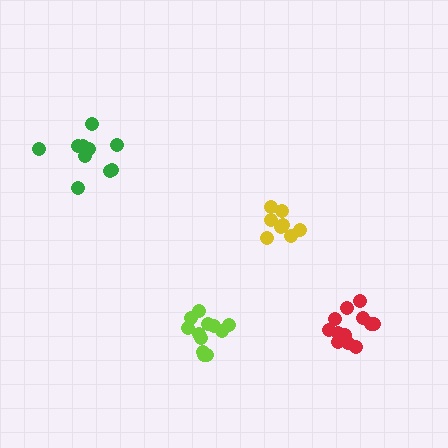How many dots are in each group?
Group 1: 12 dots, Group 2: 12 dots, Group 3: 8 dots, Group 4: 10 dots (42 total).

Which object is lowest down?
The lime cluster is bottommost.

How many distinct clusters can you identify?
There are 4 distinct clusters.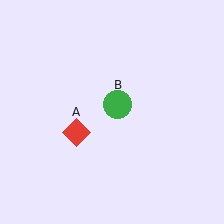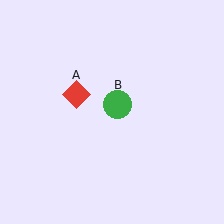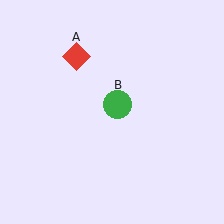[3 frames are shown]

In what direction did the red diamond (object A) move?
The red diamond (object A) moved up.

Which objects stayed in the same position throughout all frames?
Green circle (object B) remained stationary.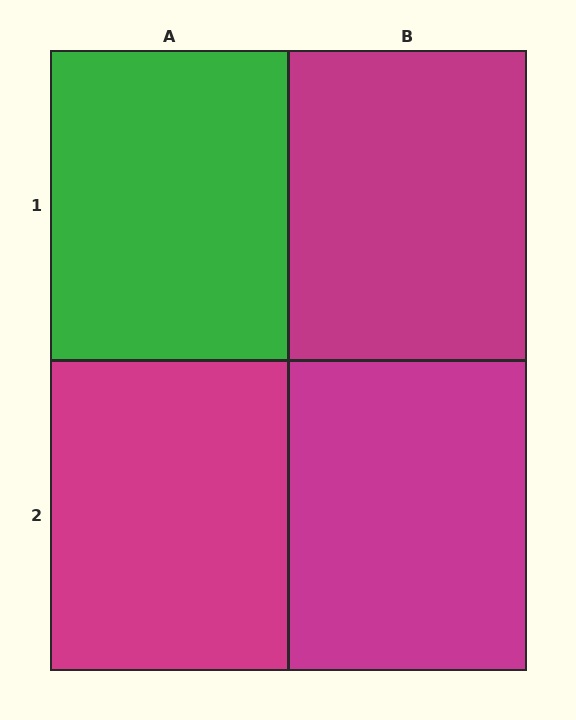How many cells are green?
1 cell is green.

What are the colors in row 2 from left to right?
Magenta, magenta.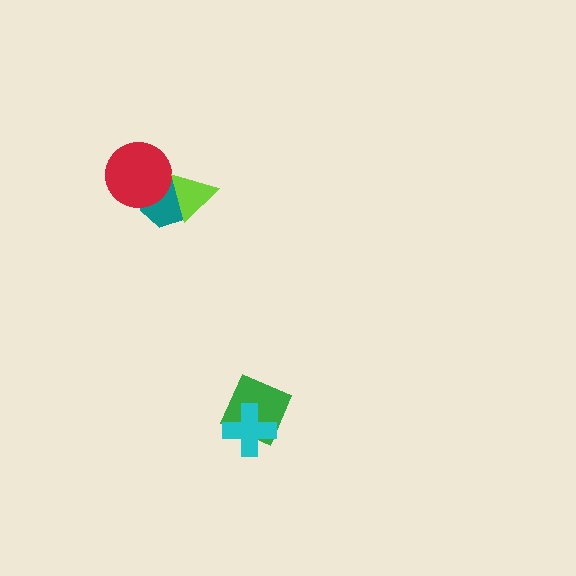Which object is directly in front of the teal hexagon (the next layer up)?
The red circle is directly in front of the teal hexagon.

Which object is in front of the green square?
The cyan cross is in front of the green square.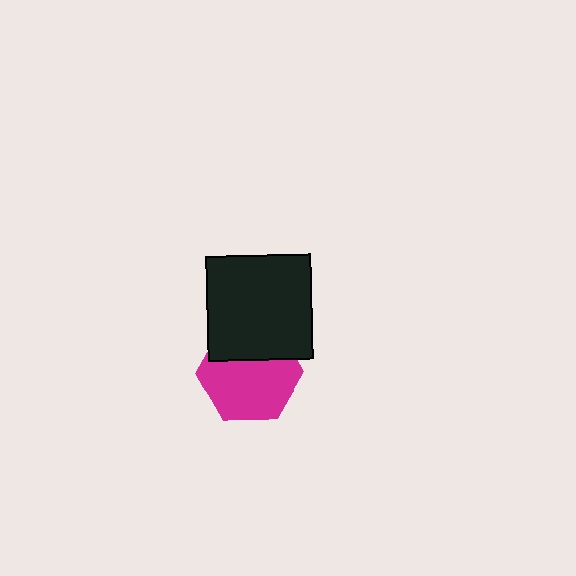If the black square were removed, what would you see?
You would see the complete magenta hexagon.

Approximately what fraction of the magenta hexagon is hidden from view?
Roughly 34% of the magenta hexagon is hidden behind the black square.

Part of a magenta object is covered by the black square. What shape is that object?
It is a hexagon.